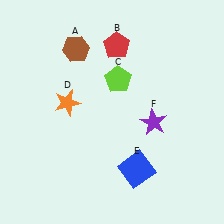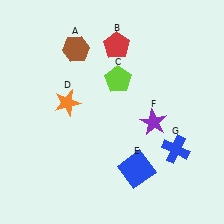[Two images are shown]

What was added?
A blue cross (G) was added in Image 2.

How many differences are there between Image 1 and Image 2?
There is 1 difference between the two images.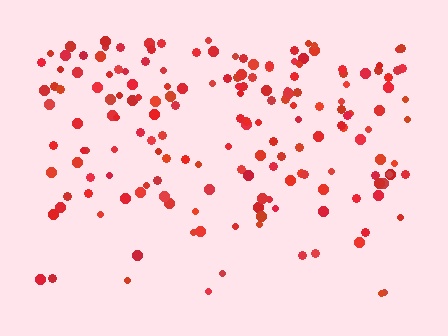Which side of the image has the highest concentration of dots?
The top.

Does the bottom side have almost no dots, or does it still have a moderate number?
Still a moderate number, just noticeably fewer than the top.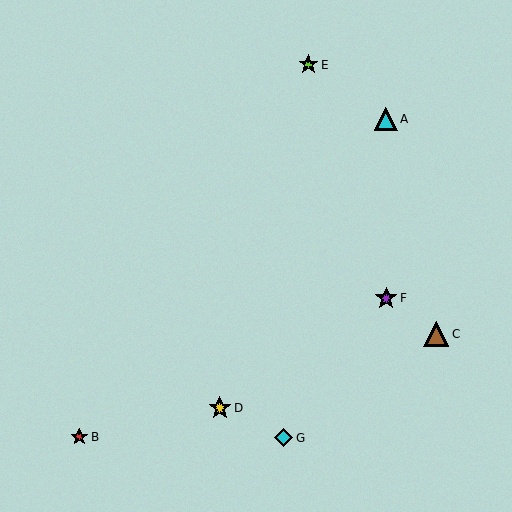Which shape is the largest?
The brown triangle (labeled C) is the largest.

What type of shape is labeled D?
Shape D is a yellow star.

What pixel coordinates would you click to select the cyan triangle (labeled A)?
Click at (386, 119) to select the cyan triangle A.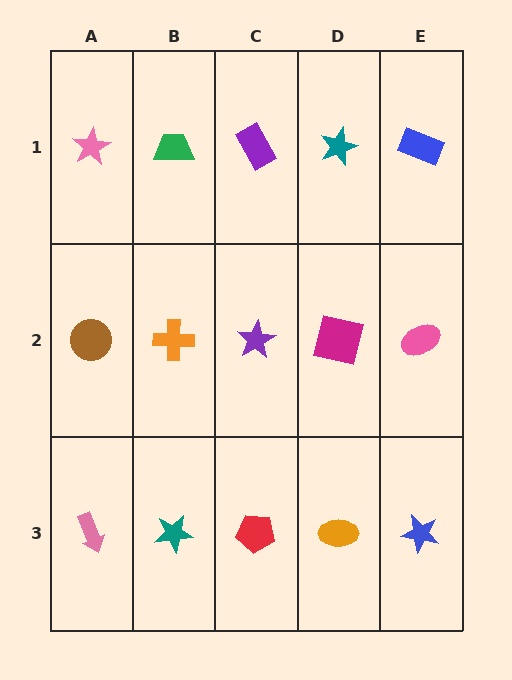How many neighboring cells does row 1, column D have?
3.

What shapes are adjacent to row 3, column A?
A brown circle (row 2, column A), a teal star (row 3, column B).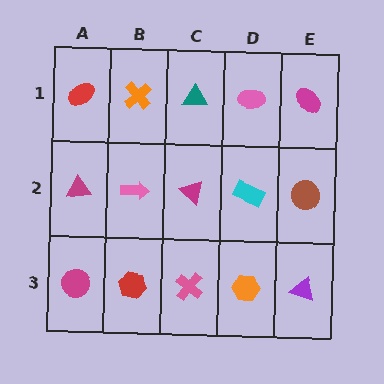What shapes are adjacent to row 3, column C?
A magenta triangle (row 2, column C), a red hexagon (row 3, column B), an orange hexagon (row 3, column D).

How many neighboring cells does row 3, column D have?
3.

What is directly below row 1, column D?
A cyan rectangle.